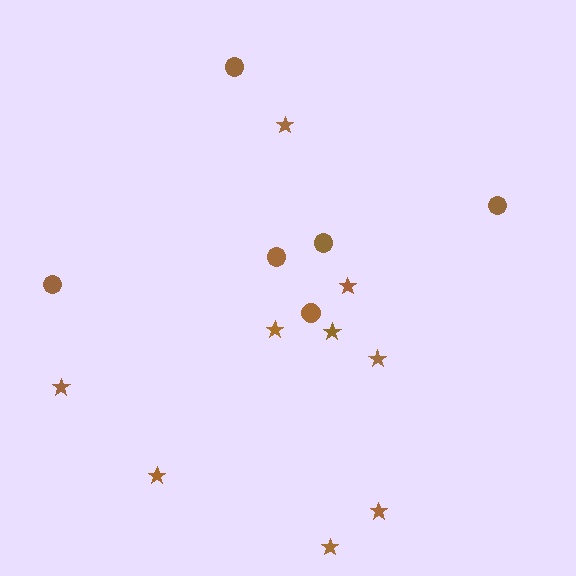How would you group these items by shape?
There are 2 groups: one group of stars (9) and one group of circles (6).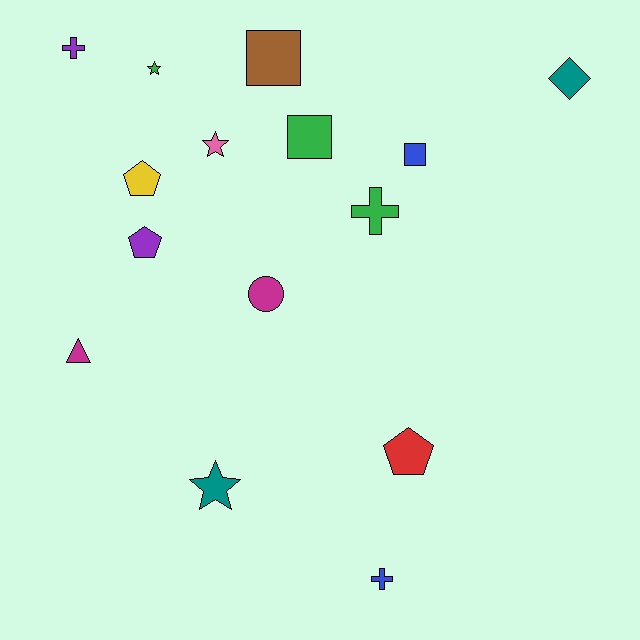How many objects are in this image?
There are 15 objects.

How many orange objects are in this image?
There are no orange objects.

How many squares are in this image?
There are 3 squares.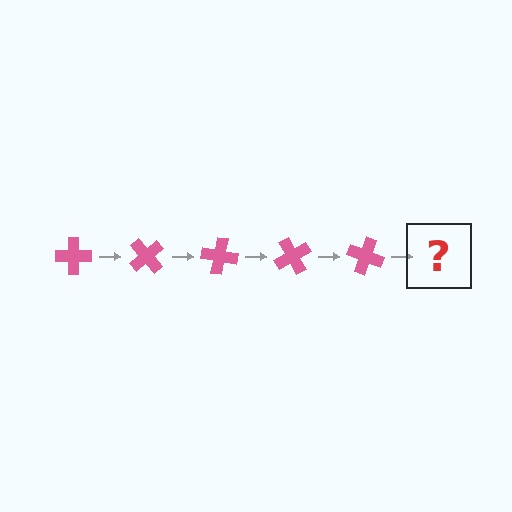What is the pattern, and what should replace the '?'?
The pattern is that the cross rotates 50 degrees each step. The '?' should be a pink cross rotated 250 degrees.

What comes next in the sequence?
The next element should be a pink cross rotated 250 degrees.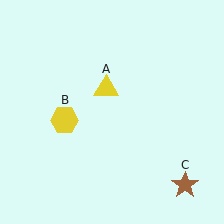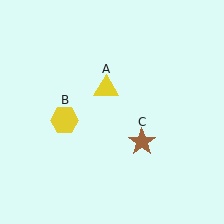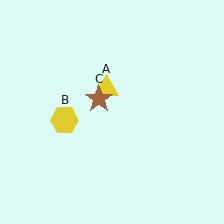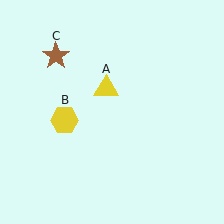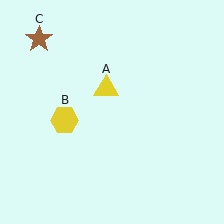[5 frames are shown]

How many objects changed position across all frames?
1 object changed position: brown star (object C).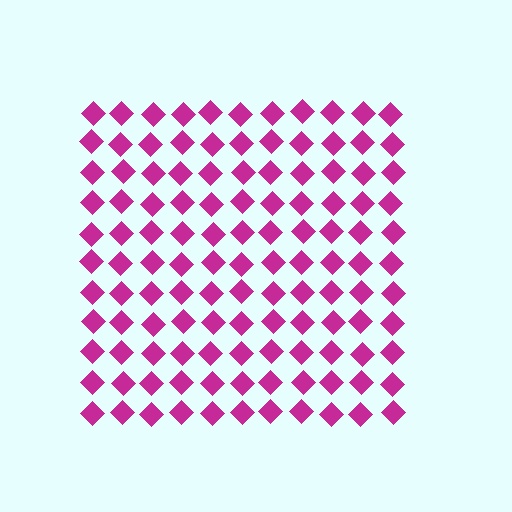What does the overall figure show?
The overall figure shows a square.